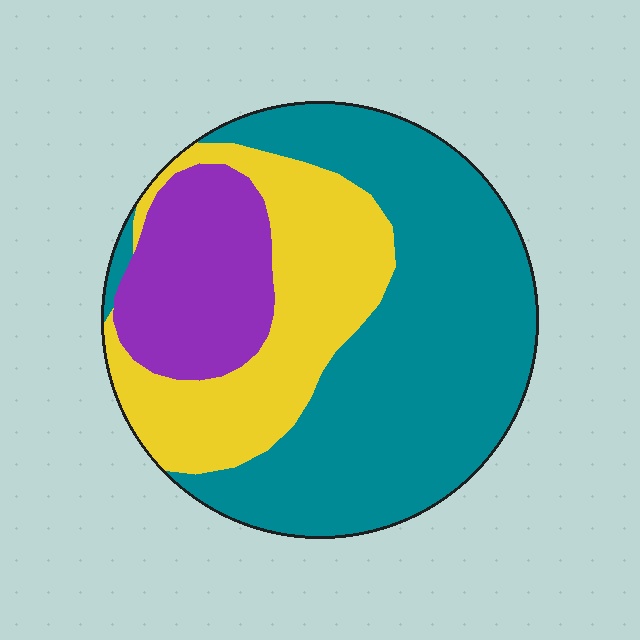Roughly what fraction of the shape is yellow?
Yellow takes up between a quarter and a half of the shape.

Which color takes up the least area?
Purple, at roughly 20%.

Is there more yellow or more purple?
Yellow.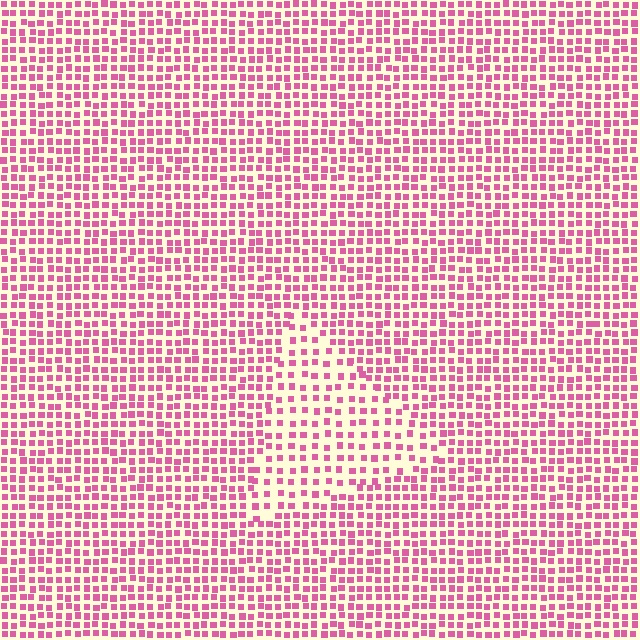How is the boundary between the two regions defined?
The boundary is defined by a change in element density (approximately 1.7x ratio). All elements are the same color, size, and shape.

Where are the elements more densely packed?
The elements are more densely packed outside the triangle boundary.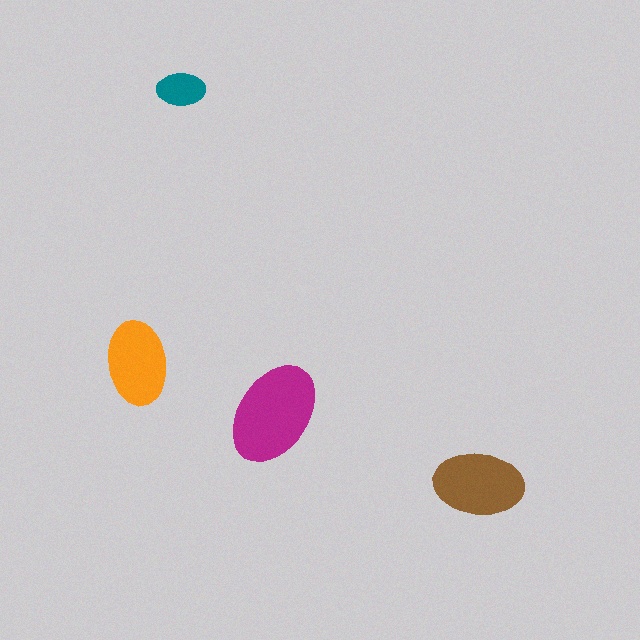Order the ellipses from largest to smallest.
the magenta one, the brown one, the orange one, the teal one.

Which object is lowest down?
The brown ellipse is bottommost.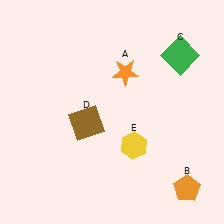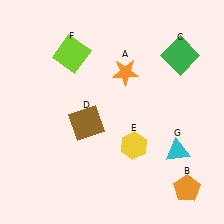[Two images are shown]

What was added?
A lime square (F), a cyan triangle (G) were added in Image 2.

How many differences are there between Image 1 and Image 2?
There are 2 differences between the two images.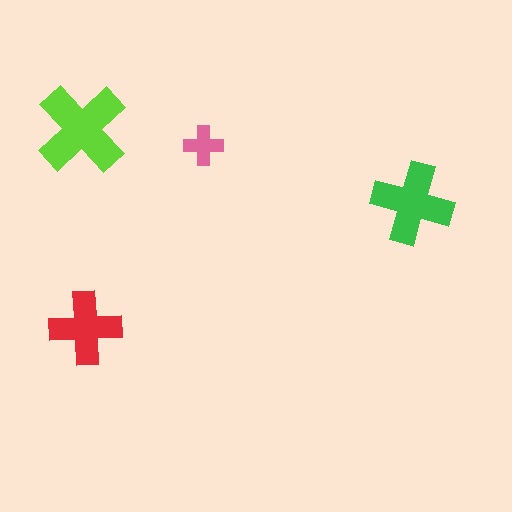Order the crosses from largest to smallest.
the lime one, the green one, the red one, the pink one.